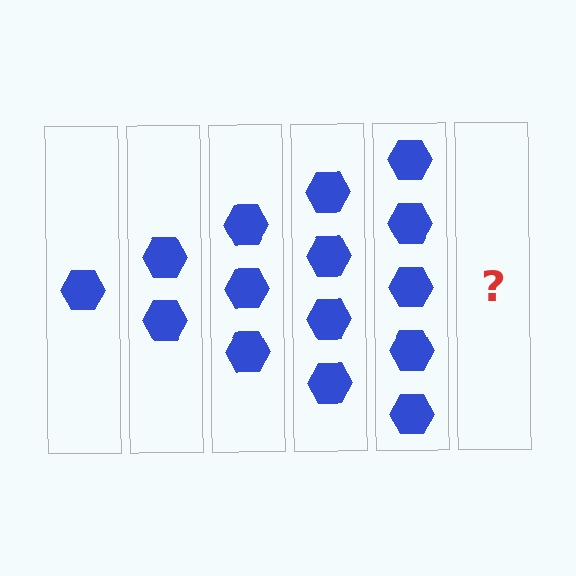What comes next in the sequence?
The next element should be 6 hexagons.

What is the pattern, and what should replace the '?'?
The pattern is that each step adds one more hexagon. The '?' should be 6 hexagons.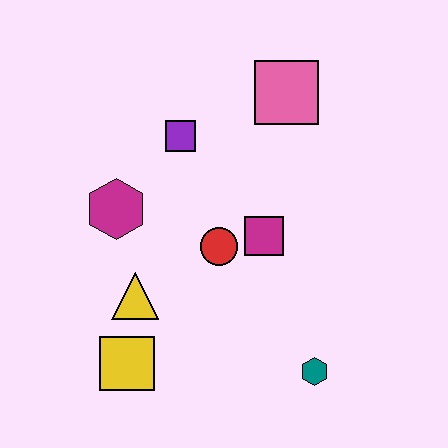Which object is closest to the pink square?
The purple square is closest to the pink square.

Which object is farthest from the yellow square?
The pink square is farthest from the yellow square.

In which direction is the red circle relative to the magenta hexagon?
The red circle is to the right of the magenta hexagon.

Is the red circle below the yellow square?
No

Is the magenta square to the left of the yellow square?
No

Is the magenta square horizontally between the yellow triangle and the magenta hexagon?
No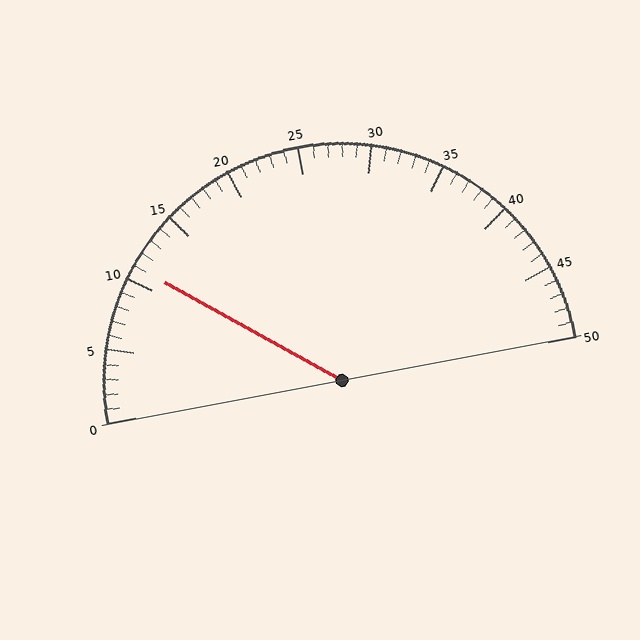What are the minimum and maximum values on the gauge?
The gauge ranges from 0 to 50.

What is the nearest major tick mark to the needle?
The nearest major tick mark is 10.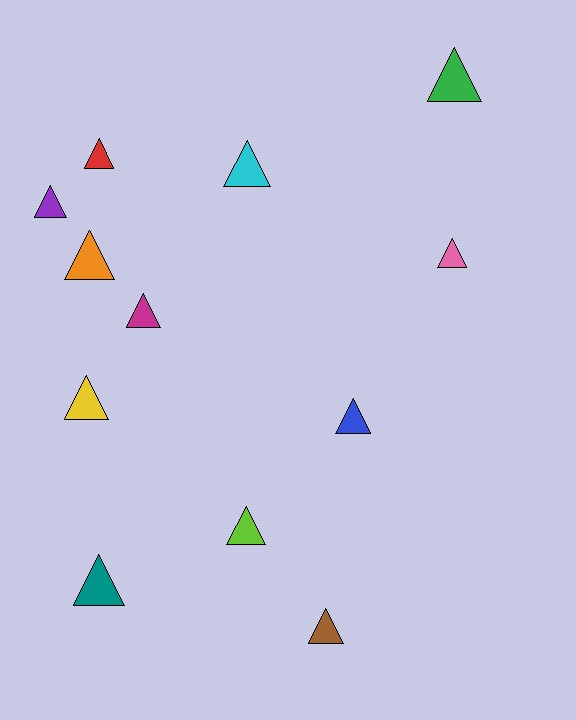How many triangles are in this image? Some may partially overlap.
There are 12 triangles.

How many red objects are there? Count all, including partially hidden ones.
There is 1 red object.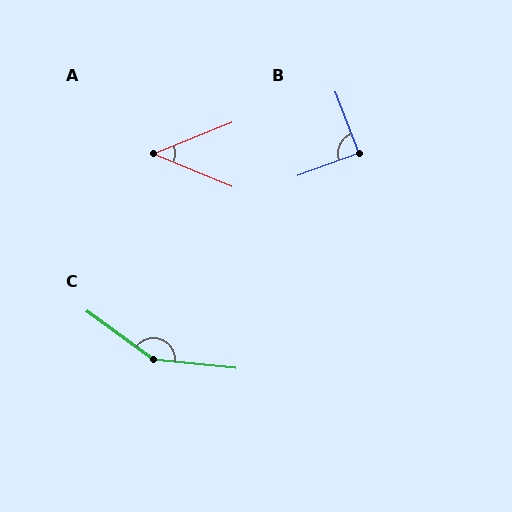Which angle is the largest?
C, at approximately 150 degrees.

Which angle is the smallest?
A, at approximately 45 degrees.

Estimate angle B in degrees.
Approximately 89 degrees.